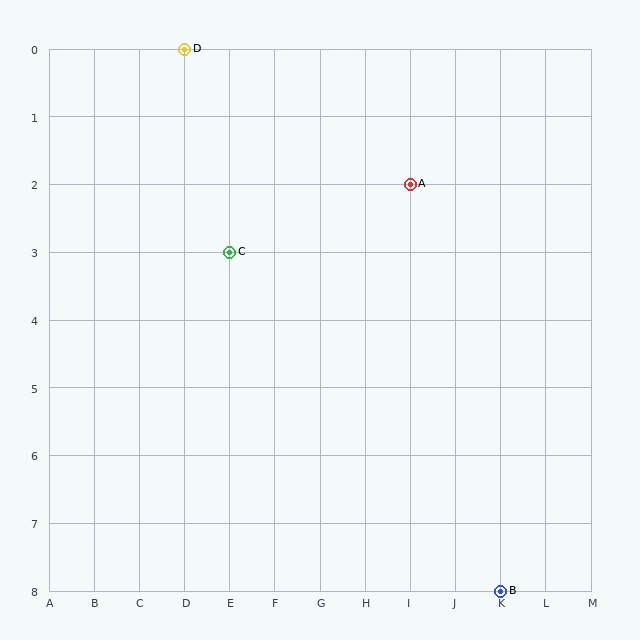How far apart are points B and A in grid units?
Points B and A are 2 columns and 6 rows apart (about 6.3 grid units diagonally).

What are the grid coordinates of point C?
Point C is at grid coordinates (E, 3).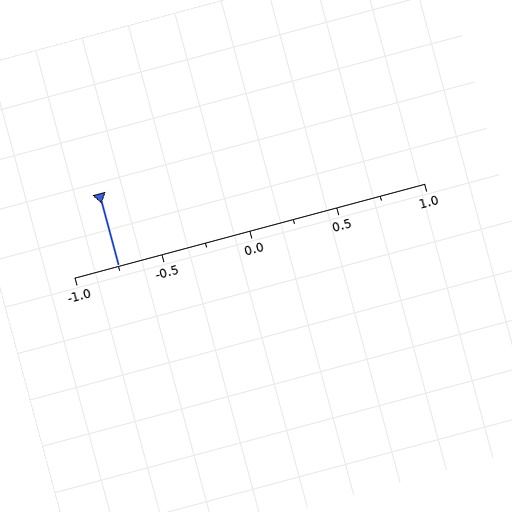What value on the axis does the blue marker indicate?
The marker indicates approximately -0.75.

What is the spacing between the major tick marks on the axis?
The major ticks are spaced 0.5 apart.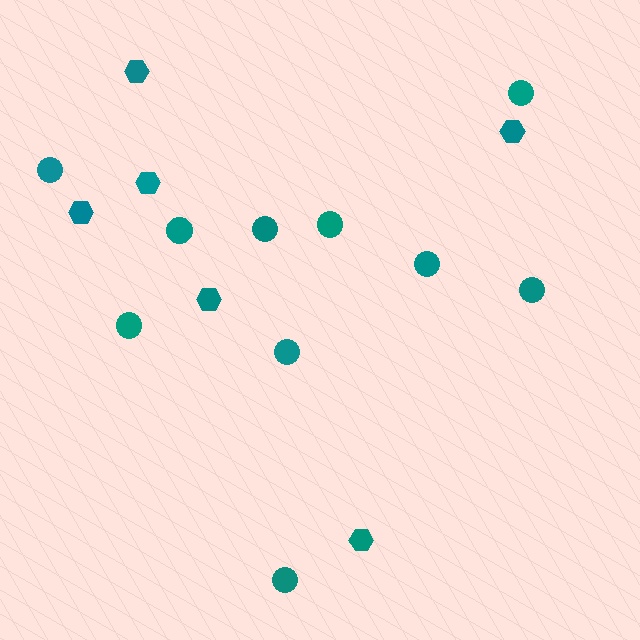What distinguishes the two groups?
There are 2 groups: one group of hexagons (6) and one group of circles (10).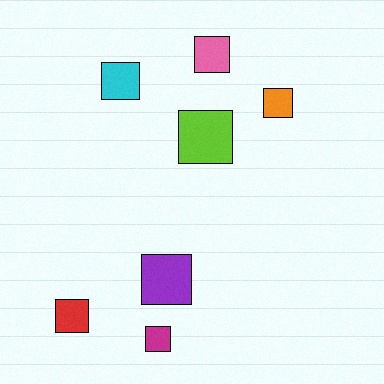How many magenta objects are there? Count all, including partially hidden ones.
There is 1 magenta object.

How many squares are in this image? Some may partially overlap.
There are 7 squares.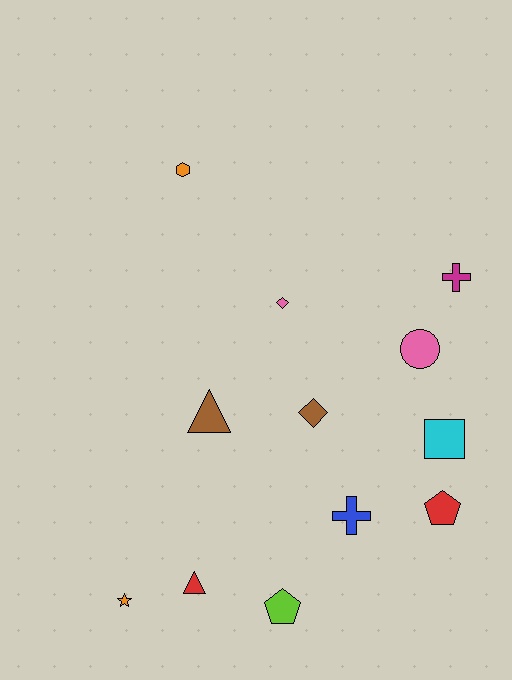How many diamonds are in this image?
There are 2 diamonds.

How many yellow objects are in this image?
There are no yellow objects.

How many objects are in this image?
There are 12 objects.